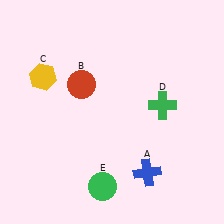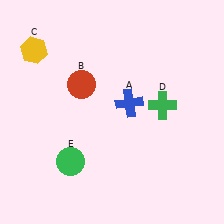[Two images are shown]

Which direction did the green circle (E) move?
The green circle (E) moved left.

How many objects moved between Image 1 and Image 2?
3 objects moved between the two images.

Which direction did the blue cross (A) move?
The blue cross (A) moved up.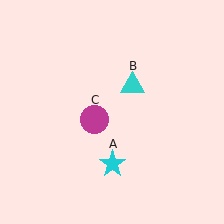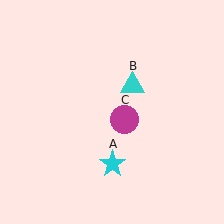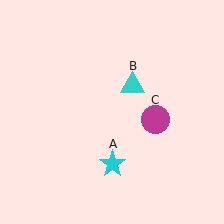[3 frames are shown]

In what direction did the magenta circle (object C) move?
The magenta circle (object C) moved right.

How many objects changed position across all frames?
1 object changed position: magenta circle (object C).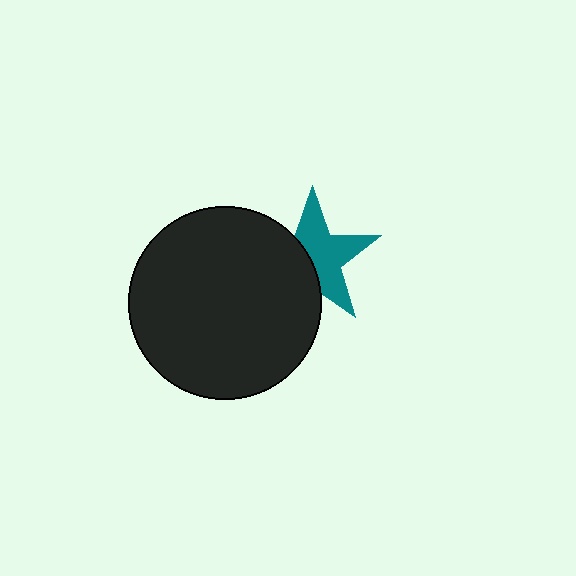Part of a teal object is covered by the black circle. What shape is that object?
It is a star.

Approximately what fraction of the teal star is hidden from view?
Roughly 42% of the teal star is hidden behind the black circle.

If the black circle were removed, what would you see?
You would see the complete teal star.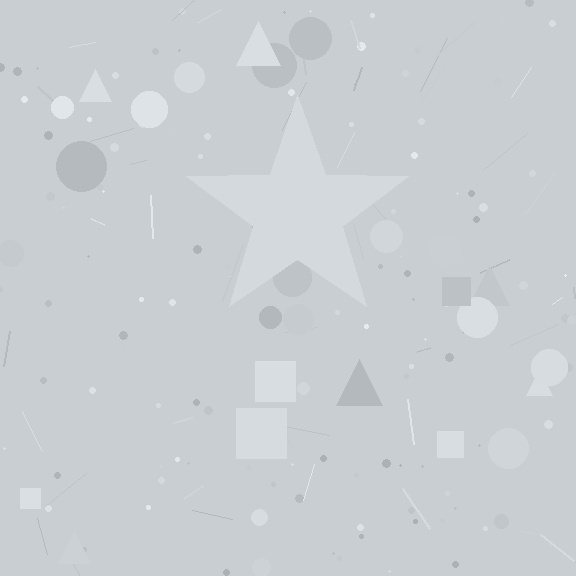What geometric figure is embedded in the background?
A star is embedded in the background.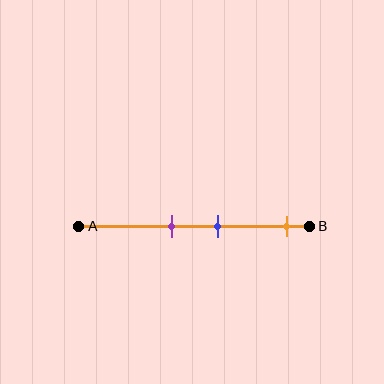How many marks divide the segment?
There are 3 marks dividing the segment.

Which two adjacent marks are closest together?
The purple and blue marks are the closest adjacent pair.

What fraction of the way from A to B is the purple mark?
The purple mark is approximately 40% (0.4) of the way from A to B.